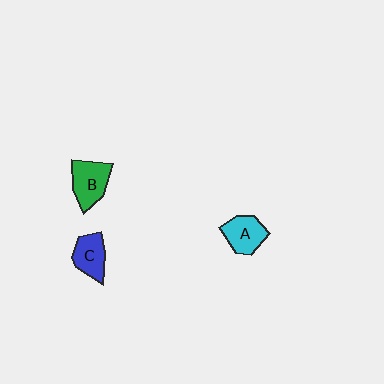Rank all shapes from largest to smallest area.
From largest to smallest: B (green), A (cyan), C (blue).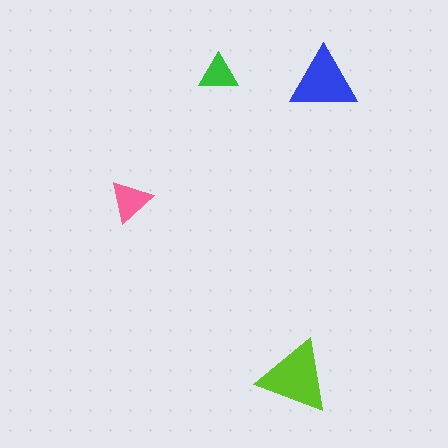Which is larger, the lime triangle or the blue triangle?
The lime one.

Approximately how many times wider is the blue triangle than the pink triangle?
About 1.5 times wider.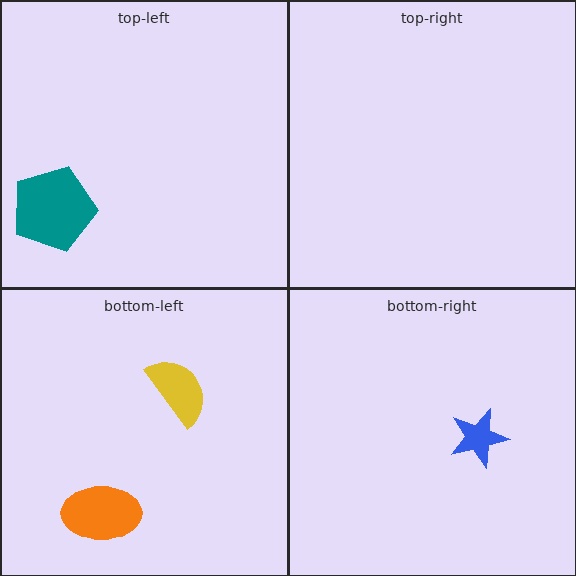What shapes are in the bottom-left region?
The yellow semicircle, the orange ellipse.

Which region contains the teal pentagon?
The top-left region.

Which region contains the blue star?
The bottom-right region.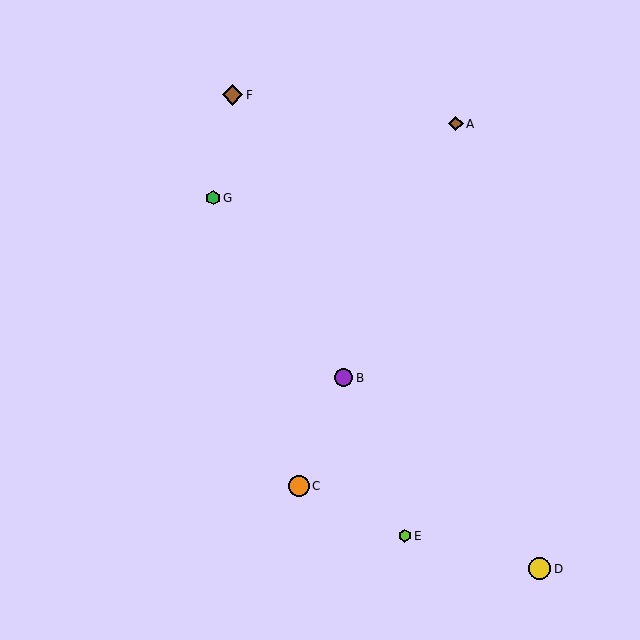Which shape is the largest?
The yellow circle (labeled D) is the largest.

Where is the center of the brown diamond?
The center of the brown diamond is at (456, 124).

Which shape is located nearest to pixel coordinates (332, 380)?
The purple circle (labeled B) at (344, 378) is nearest to that location.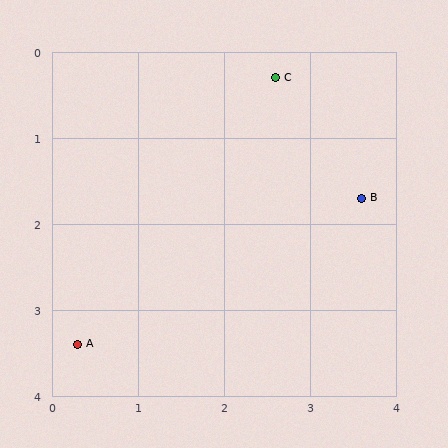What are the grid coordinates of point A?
Point A is at approximately (0.3, 3.4).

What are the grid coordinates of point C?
Point C is at approximately (2.6, 0.3).